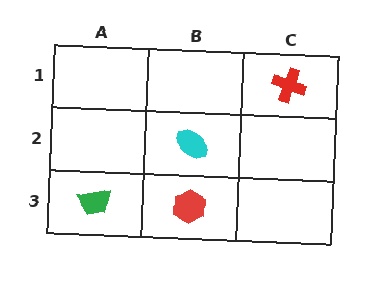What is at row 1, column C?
A red cross.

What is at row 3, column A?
A green trapezoid.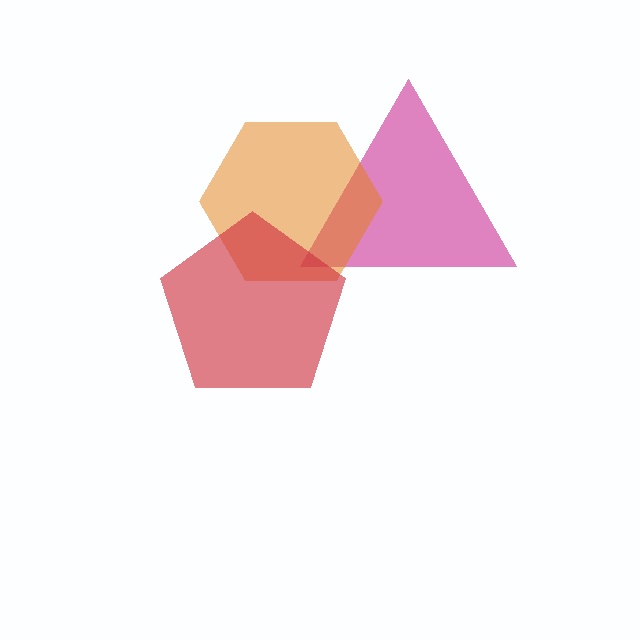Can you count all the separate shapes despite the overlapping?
Yes, there are 3 separate shapes.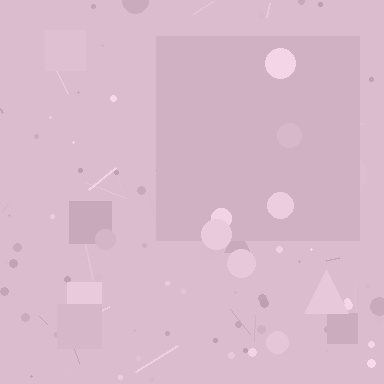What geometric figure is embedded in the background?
A square is embedded in the background.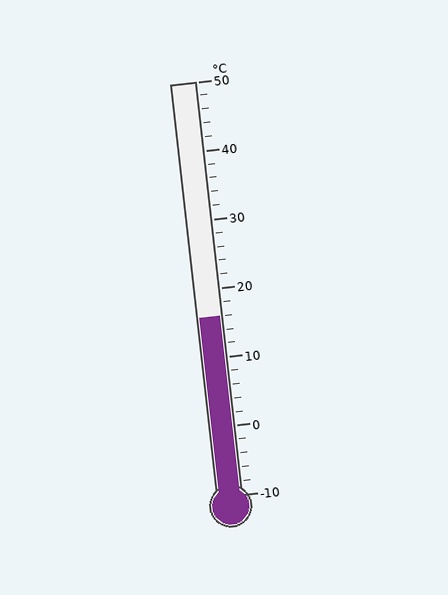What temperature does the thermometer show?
The thermometer shows approximately 16°C.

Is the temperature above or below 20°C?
The temperature is below 20°C.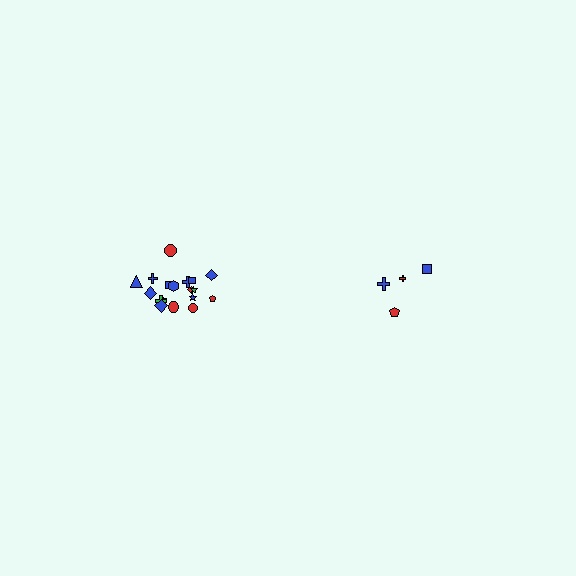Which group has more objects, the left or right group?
The left group.